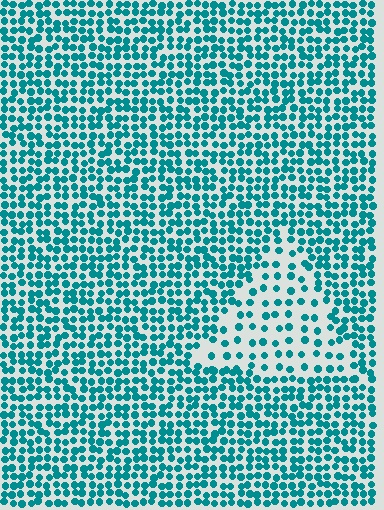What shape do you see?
I see a triangle.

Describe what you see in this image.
The image contains small teal elements arranged at two different densities. A triangle-shaped region is visible where the elements are less densely packed than the surrounding area.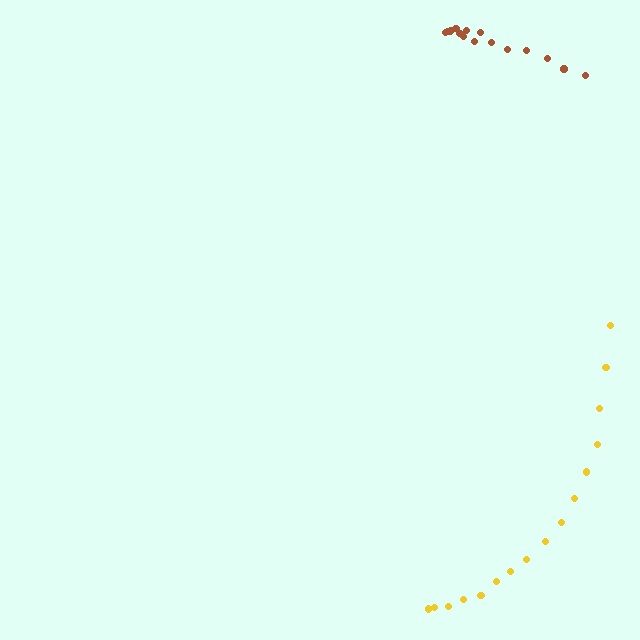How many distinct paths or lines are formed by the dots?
There are 2 distinct paths.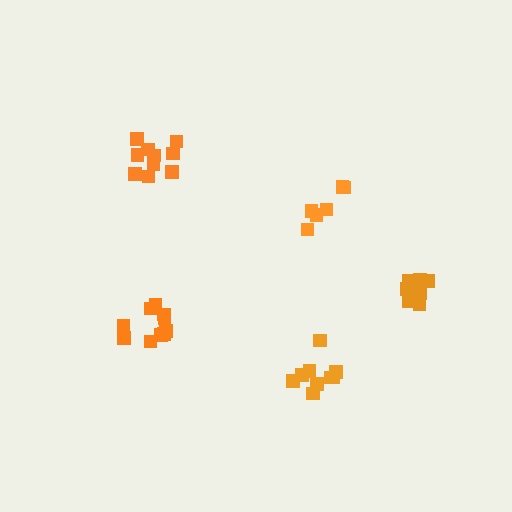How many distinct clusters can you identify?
There are 5 distinct clusters.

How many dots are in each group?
Group 1: 6 dots, Group 2: 10 dots, Group 3: 11 dots, Group 4: 9 dots, Group 5: 7 dots (43 total).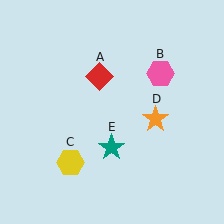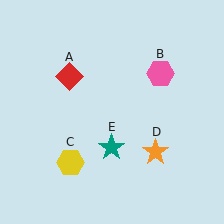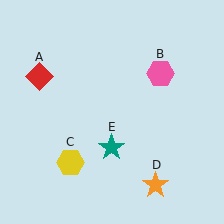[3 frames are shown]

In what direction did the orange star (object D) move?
The orange star (object D) moved down.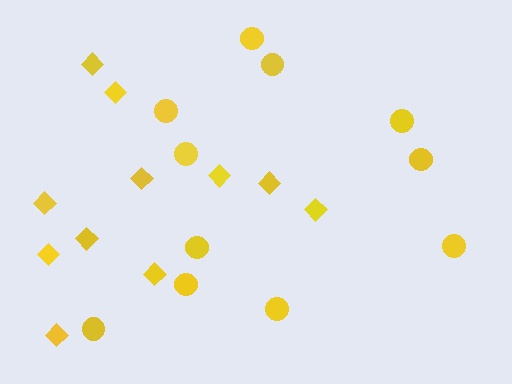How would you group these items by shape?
There are 2 groups: one group of circles (11) and one group of diamonds (11).